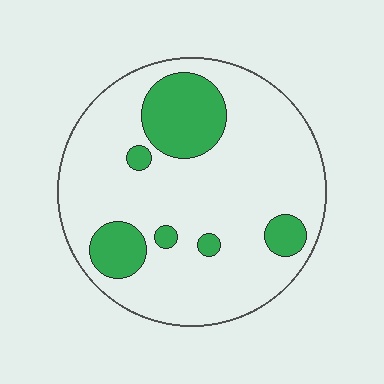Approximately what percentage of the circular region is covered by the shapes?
Approximately 20%.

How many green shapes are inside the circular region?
6.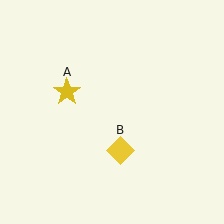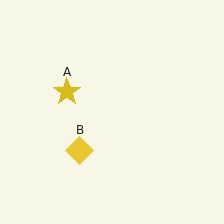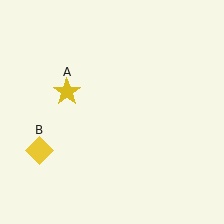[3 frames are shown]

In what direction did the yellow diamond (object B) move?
The yellow diamond (object B) moved left.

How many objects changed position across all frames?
1 object changed position: yellow diamond (object B).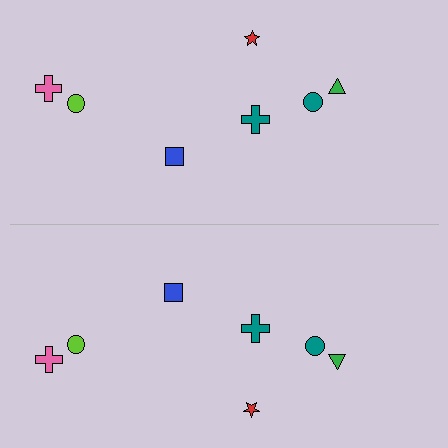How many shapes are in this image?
There are 14 shapes in this image.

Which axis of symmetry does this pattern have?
The pattern has a horizontal axis of symmetry running through the center of the image.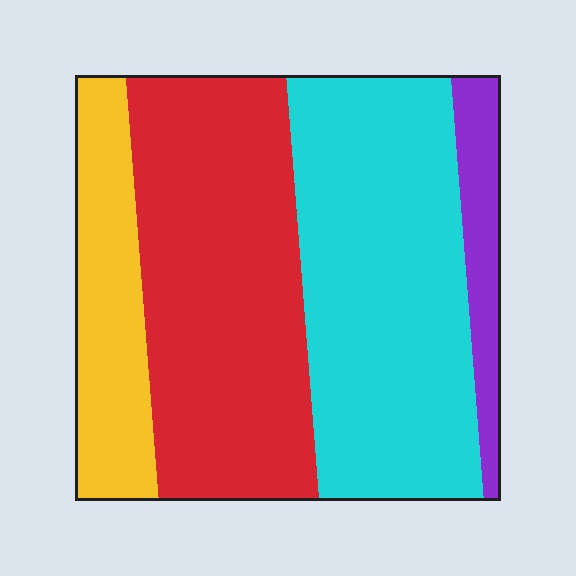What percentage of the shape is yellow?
Yellow takes up about one sixth (1/6) of the shape.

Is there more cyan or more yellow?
Cyan.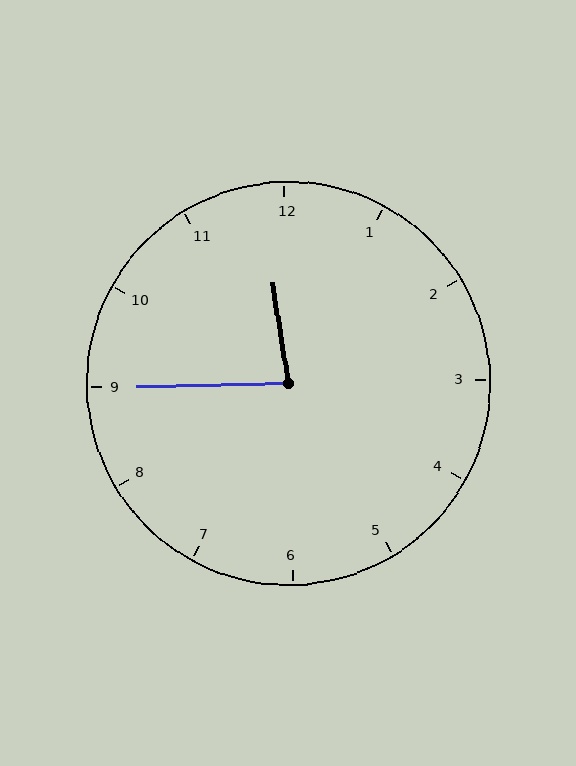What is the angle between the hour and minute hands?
Approximately 82 degrees.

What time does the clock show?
11:45.